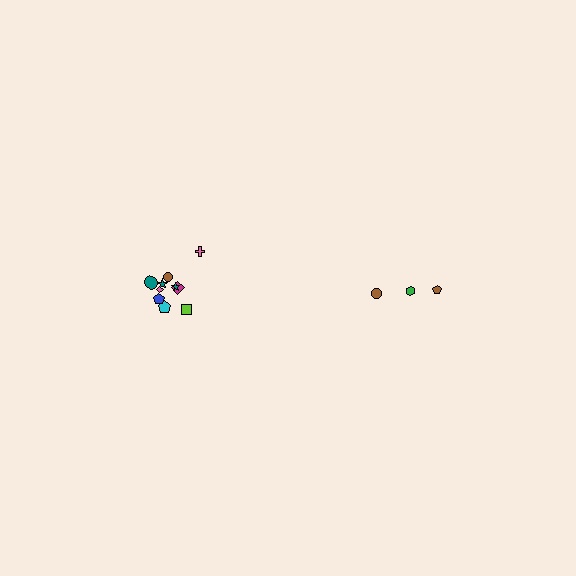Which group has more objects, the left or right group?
The left group.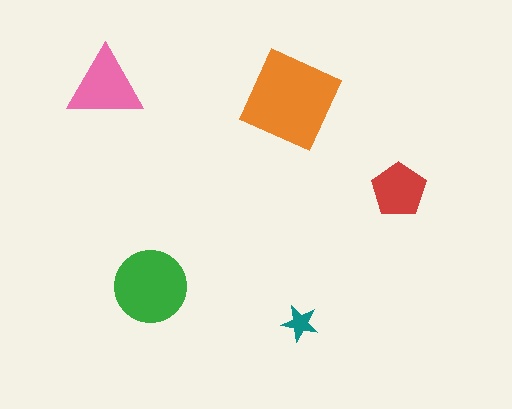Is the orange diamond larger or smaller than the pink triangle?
Larger.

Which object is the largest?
The orange diamond.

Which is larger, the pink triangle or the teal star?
The pink triangle.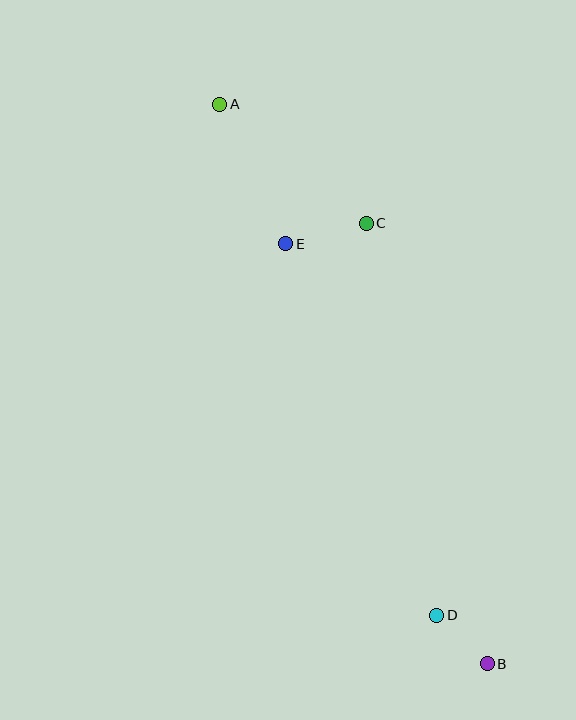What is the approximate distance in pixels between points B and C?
The distance between B and C is approximately 457 pixels.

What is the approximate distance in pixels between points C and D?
The distance between C and D is approximately 398 pixels.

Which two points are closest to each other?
Points B and D are closest to each other.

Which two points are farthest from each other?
Points A and B are farthest from each other.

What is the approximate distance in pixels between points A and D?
The distance between A and D is approximately 555 pixels.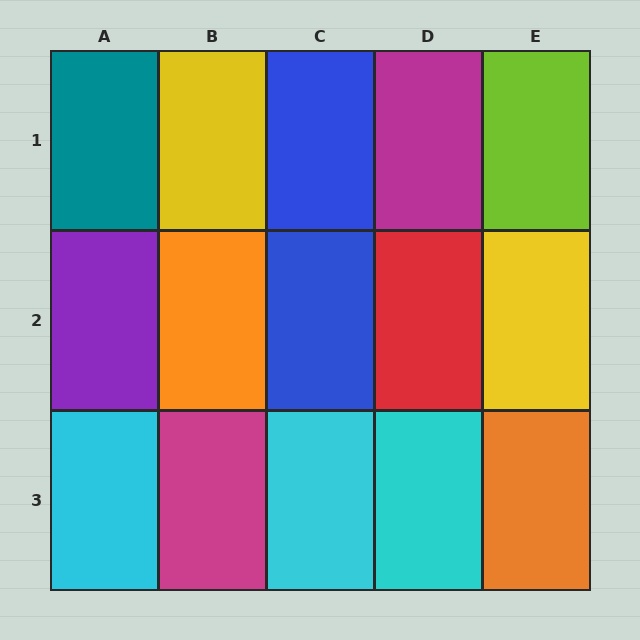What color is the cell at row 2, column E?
Yellow.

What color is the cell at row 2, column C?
Blue.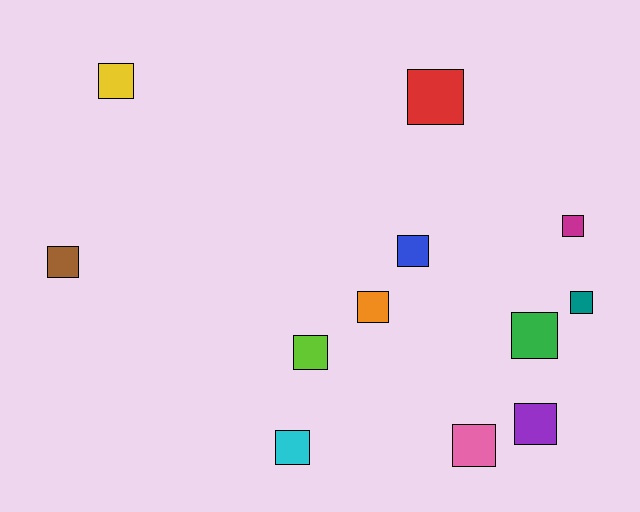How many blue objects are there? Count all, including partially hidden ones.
There is 1 blue object.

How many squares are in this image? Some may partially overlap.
There are 12 squares.